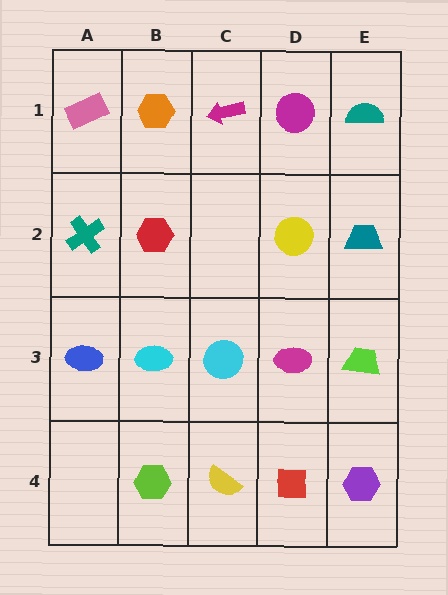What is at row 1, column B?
An orange hexagon.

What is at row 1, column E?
A teal semicircle.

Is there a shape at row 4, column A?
No, that cell is empty.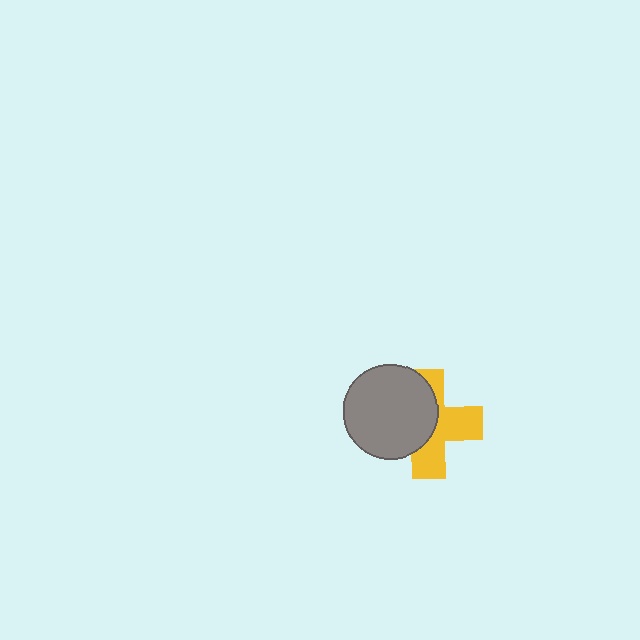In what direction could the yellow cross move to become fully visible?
The yellow cross could move right. That would shift it out from behind the gray circle entirely.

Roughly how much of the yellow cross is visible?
About half of it is visible (roughly 53%).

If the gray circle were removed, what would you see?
You would see the complete yellow cross.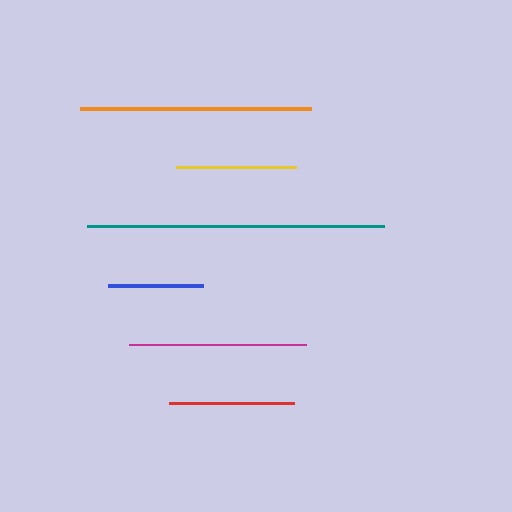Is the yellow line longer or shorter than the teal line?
The teal line is longer than the yellow line.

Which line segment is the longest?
The teal line is the longest at approximately 298 pixels.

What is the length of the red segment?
The red segment is approximately 124 pixels long.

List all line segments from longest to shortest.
From longest to shortest: teal, orange, magenta, red, yellow, blue.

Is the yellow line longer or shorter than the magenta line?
The magenta line is longer than the yellow line.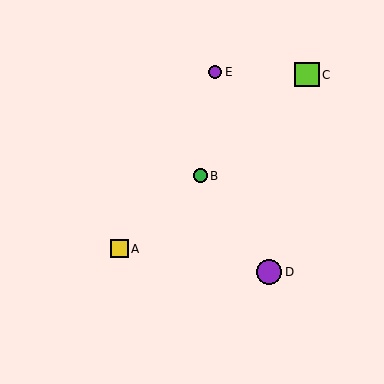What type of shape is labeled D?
Shape D is a purple circle.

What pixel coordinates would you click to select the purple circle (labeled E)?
Click at (215, 72) to select the purple circle E.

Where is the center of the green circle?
The center of the green circle is at (200, 176).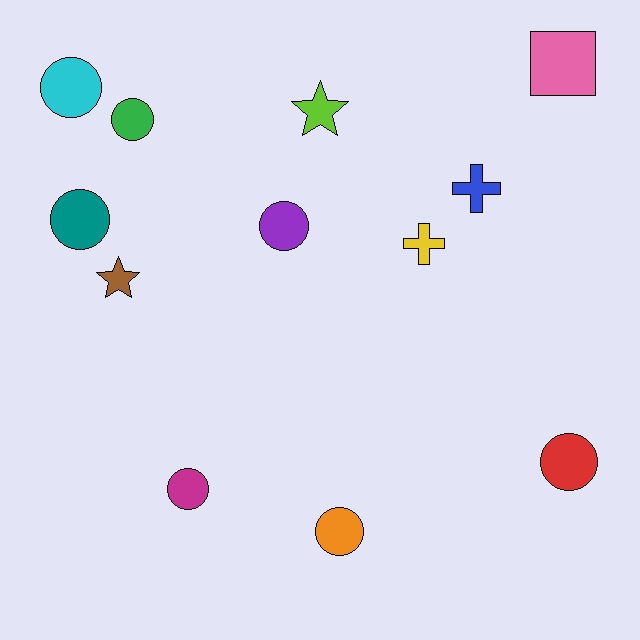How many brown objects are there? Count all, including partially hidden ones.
There is 1 brown object.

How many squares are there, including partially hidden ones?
There is 1 square.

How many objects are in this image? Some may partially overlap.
There are 12 objects.